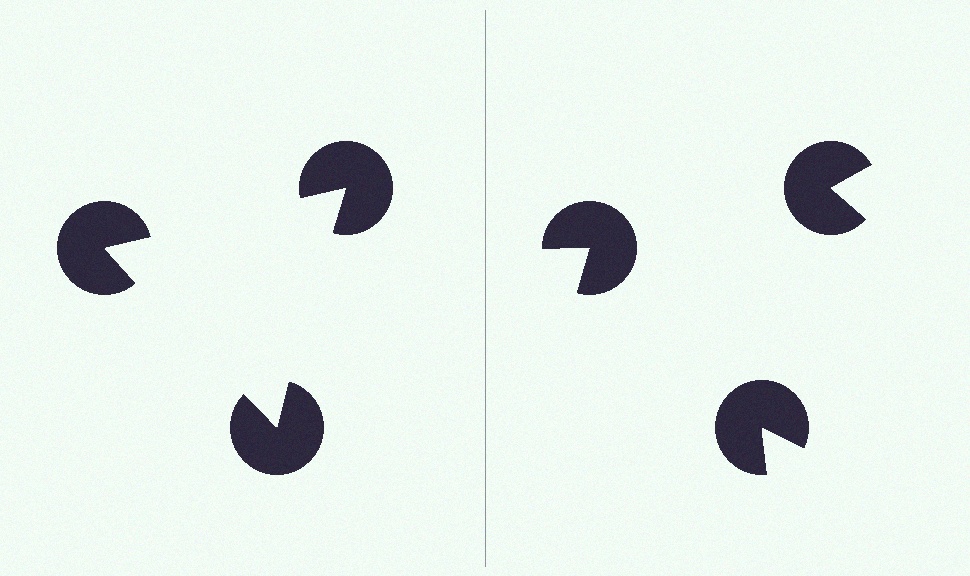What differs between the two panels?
The pac-man discs are positioned identically on both sides; only the wedge orientations differ. On the left they align to a triangle; on the right they are misaligned.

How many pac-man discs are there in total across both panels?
6 — 3 on each side.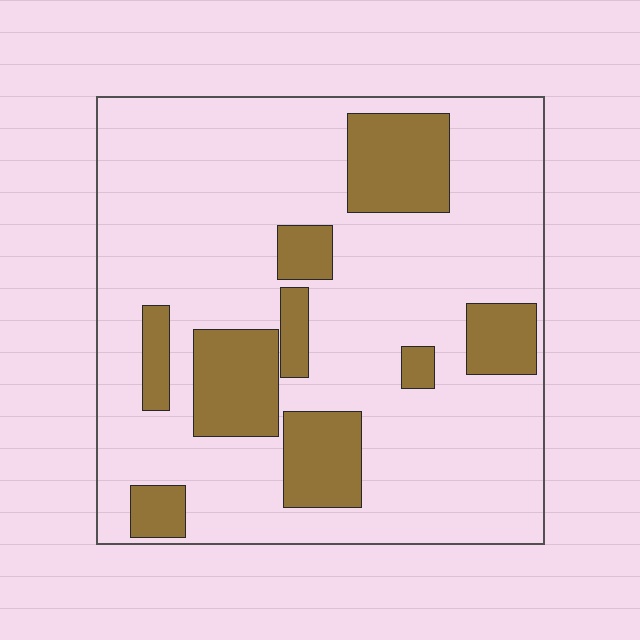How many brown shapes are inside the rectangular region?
9.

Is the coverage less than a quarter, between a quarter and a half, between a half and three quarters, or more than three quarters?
Less than a quarter.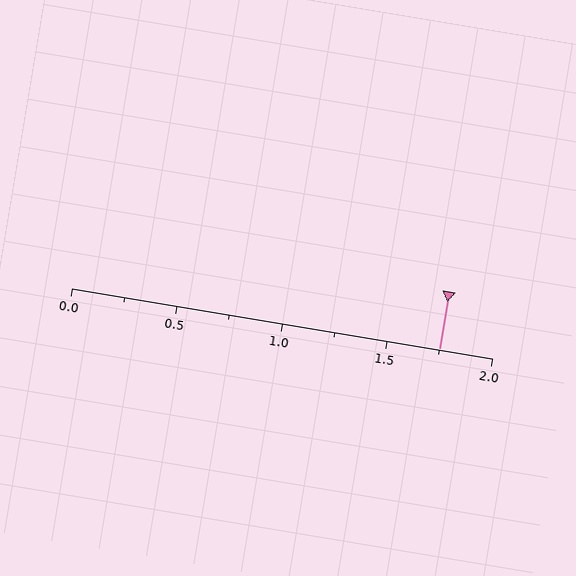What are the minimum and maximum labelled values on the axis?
The axis runs from 0.0 to 2.0.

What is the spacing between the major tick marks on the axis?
The major ticks are spaced 0.5 apart.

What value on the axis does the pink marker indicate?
The marker indicates approximately 1.75.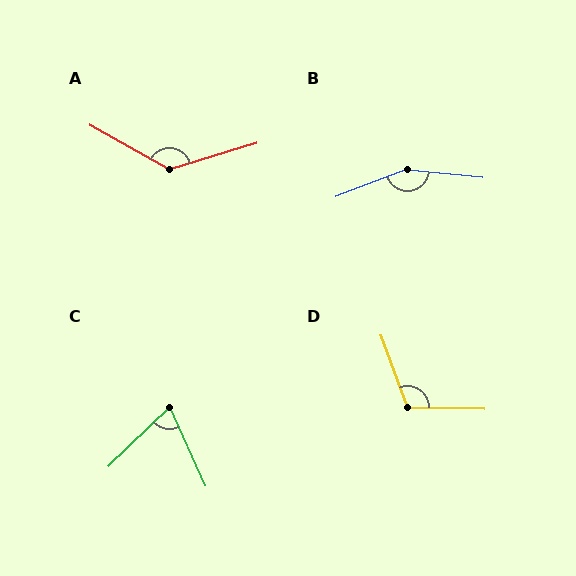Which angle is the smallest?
C, at approximately 70 degrees.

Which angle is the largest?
B, at approximately 153 degrees.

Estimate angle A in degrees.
Approximately 134 degrees.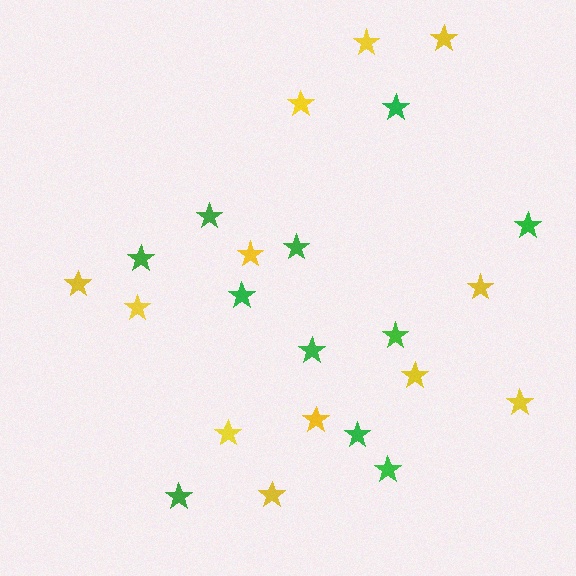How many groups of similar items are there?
There are 2 groups: one group of green stars (11) and one group of yellow stars (12).